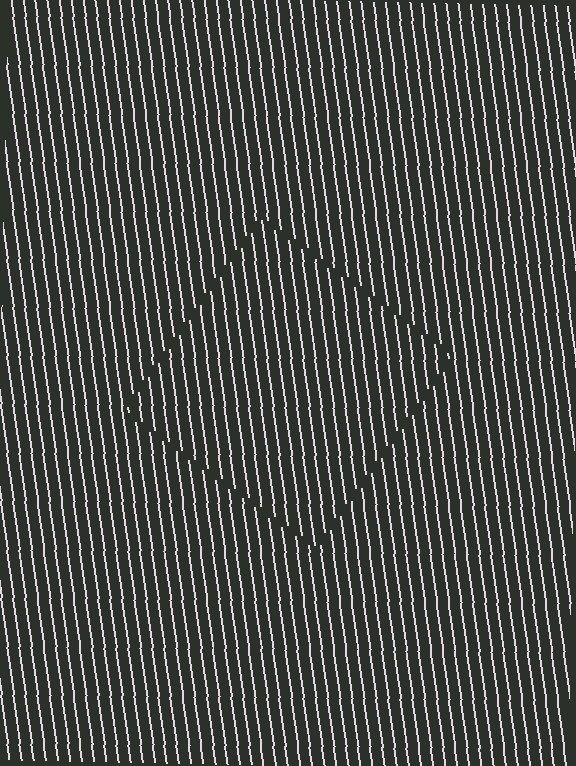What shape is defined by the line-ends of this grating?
An illusory square. The interior of the shape contains the same grating, shifted by half a period — the contour is defined by the phase discontinuity where line-ends from the inner and outer gratings abut.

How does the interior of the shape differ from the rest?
The interior of the shape contains the same grating, shifted by half a period — the contour is defined by the phase discontinuity where line-ends from the inner and outer gratings abut.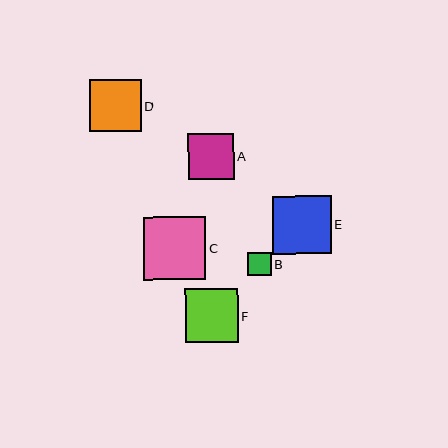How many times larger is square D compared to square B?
Square D is approximately 2.2 times the size of square B.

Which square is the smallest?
Square B is the smallest with a size of approximately 24 pixels.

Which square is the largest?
Square C is the largest with a size of approximately 63 pixels.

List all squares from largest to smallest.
From largest to smallest: C, E, F, D, A, B.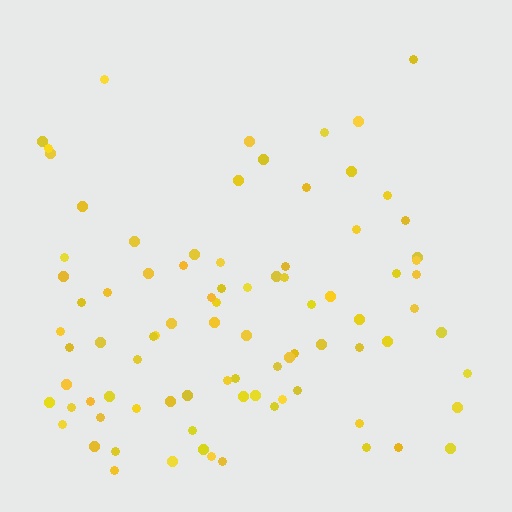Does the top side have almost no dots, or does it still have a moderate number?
Still a moderate number, just noticeably fewer than the bottom.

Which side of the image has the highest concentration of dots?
The bottom.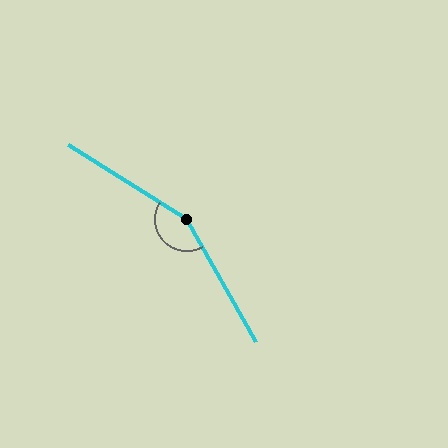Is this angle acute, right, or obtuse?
It is obtuse.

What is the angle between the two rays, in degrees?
Approximately 151 degrees.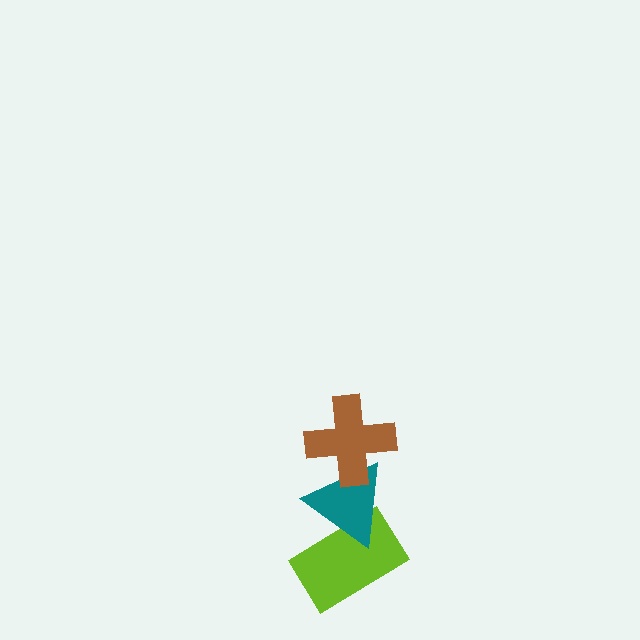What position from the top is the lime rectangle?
The lime rectangle is 3rd from the top.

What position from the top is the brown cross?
The brown cross is 1st from the top.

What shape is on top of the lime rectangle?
The teal triangle is on top of the lime rectangle.